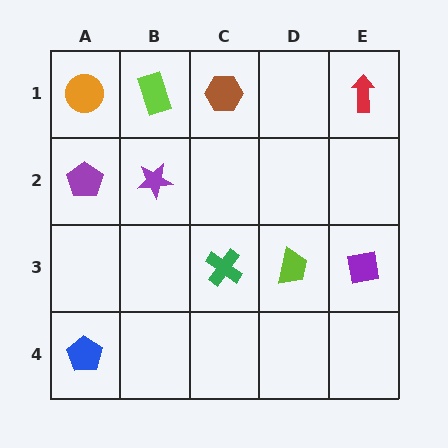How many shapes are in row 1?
4 shapes.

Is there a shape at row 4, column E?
No, that cell is empty.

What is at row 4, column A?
A blue pentagon.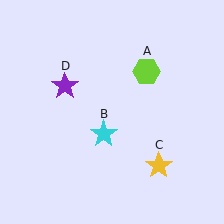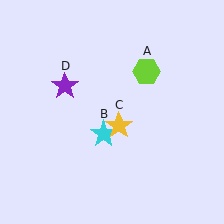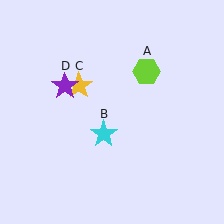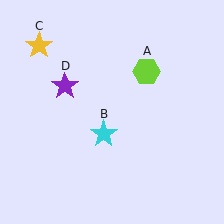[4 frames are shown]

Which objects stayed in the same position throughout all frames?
Lime hexagon (object A) and cyan star (object B) and purple star (object D) remained stationary.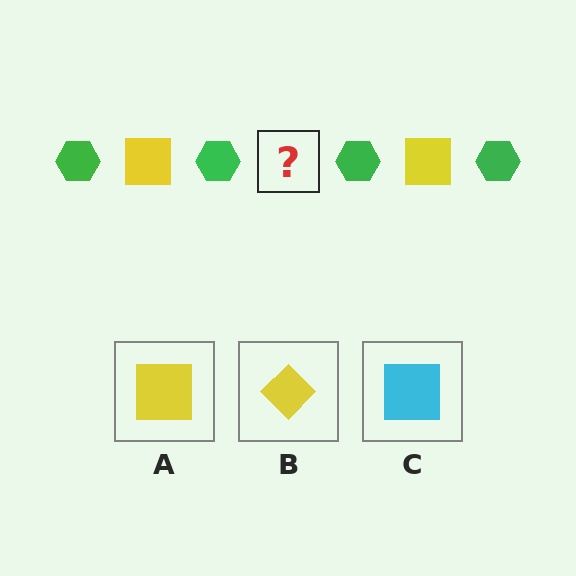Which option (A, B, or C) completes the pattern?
A.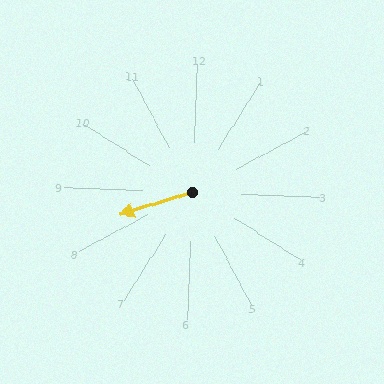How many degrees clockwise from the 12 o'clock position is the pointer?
Approximately 251 degrees.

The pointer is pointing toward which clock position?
Roughly 8 o'clock.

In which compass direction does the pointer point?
West.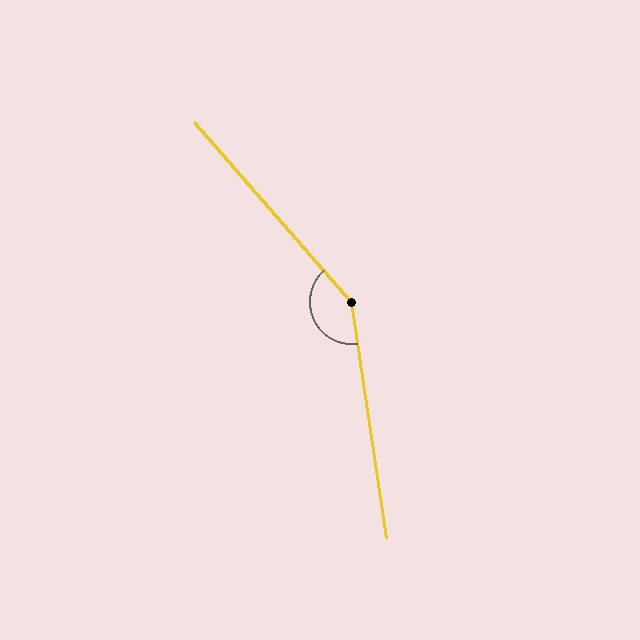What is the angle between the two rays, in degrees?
Approximately 147 degrees.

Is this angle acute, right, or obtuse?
It is obtuse.